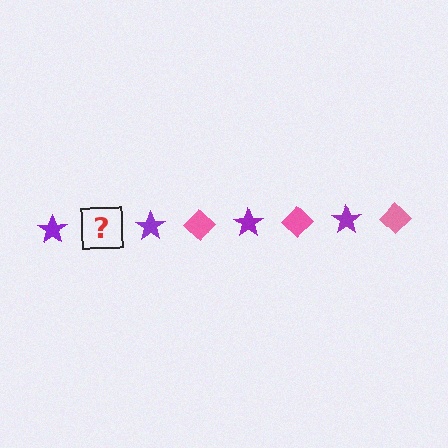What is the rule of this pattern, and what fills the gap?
The rule is that the pattern alternates between purple star and pink diamond. The gap should be filled with a pink diamond.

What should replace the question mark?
The question mark should be replaced with a pink diamond.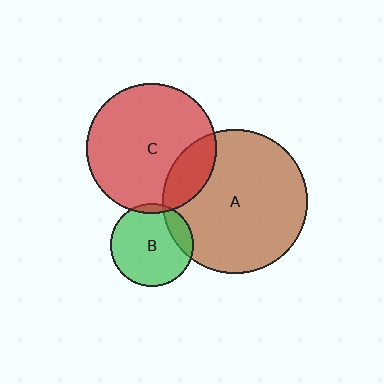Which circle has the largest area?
Circle A (brown).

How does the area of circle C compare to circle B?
Approximately 2.4 times.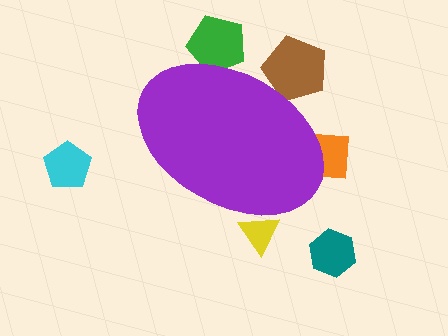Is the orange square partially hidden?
Yes, the orange square is partially hidden behind the purple ellipse.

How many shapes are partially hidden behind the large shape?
4 shapes are partially hidden.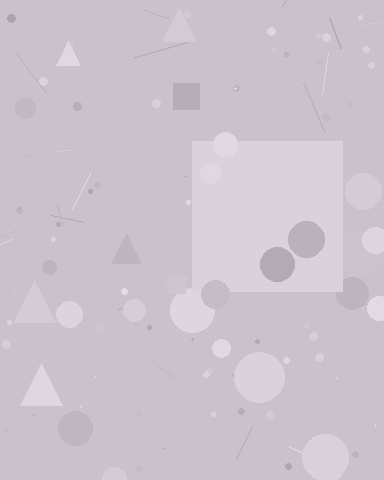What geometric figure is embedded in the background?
A square is embedded in the background.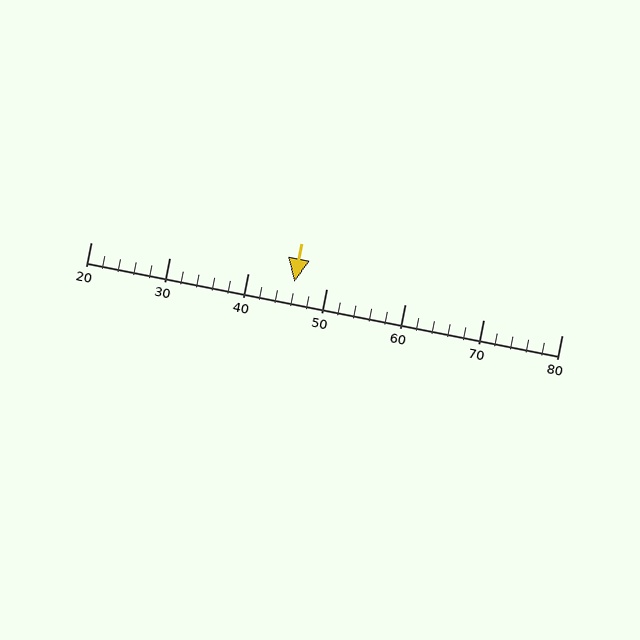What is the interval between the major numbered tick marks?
The major tick marks are spaced 10 units apart.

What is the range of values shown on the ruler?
The ruler shows values from 20 to 80.